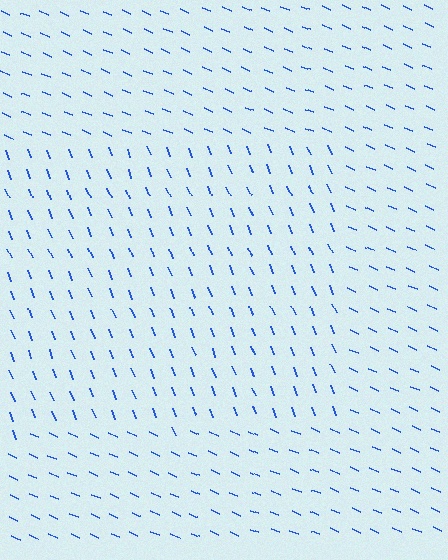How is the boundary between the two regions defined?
The boundary is defined purely by a change in line orientation (approximately 45 degrees difference). All lines are the same color and thickness.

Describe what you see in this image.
The image is filled with small blue line segments. A rectangle region in the image has lines oriented differently from the surrounding lines, creating a visible texture boundary.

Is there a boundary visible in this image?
Yes, there is a texture boundary formed by a change in line orientation.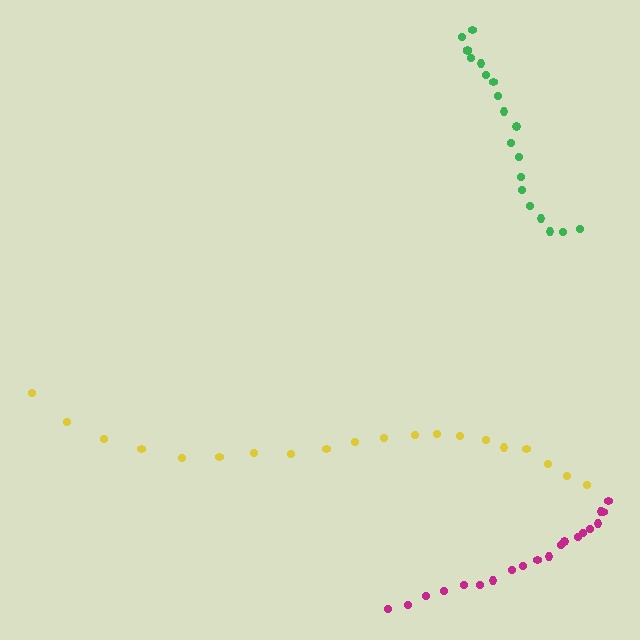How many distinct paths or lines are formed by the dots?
There are 3 distinct paths.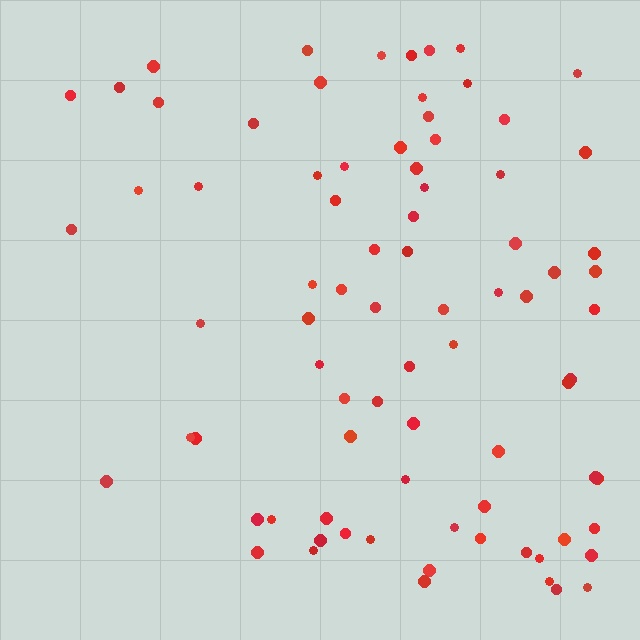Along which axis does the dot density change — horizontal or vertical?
Horizontal.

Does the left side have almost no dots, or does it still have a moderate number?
Still a moderate number, just noticeably fewer than the right.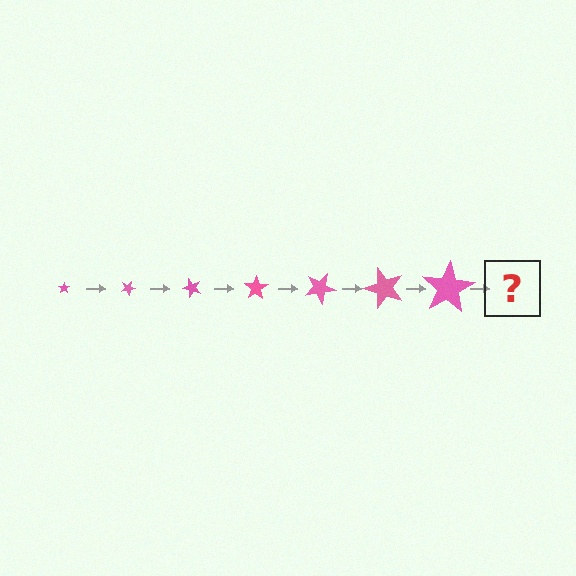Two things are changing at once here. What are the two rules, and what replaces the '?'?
The two rules are that the star grows larger each step and it rotates 25 degrees each step. The '?' should be a star, larger than the previous one and rotated 175 degrees from the start.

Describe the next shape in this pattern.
It should be a star, larger than the previous one and rotated 175 degrees from the start.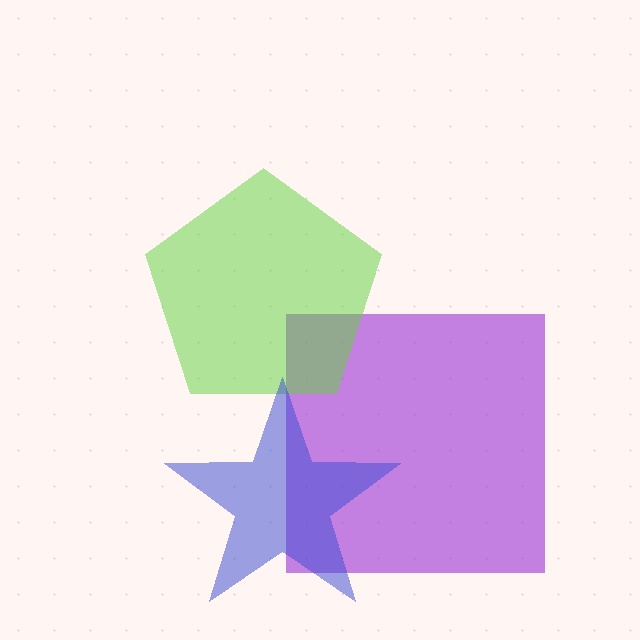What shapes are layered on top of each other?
The layered shapes are: a purple square, a lime pentagon, a blue star.